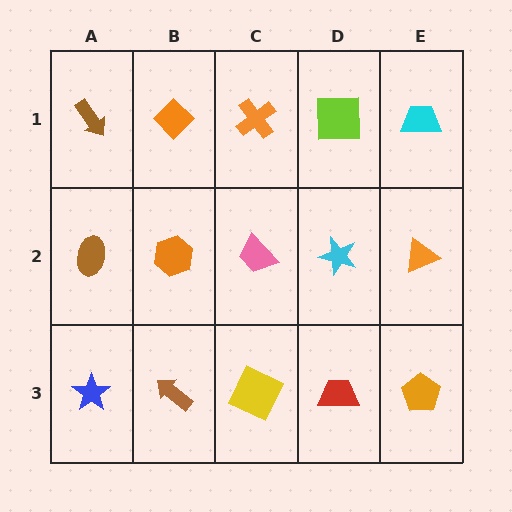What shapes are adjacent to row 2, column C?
An orange cross (row 1, column C), a yellow square (row 3, column C), an orange hexagon (row 2, column B), a cyan star (row 2, column D).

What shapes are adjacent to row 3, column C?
A pink trapezoid (row 2, column C), a brown arrow (row 3, column B), a red trapezoid (row 3, column D).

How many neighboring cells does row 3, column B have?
3.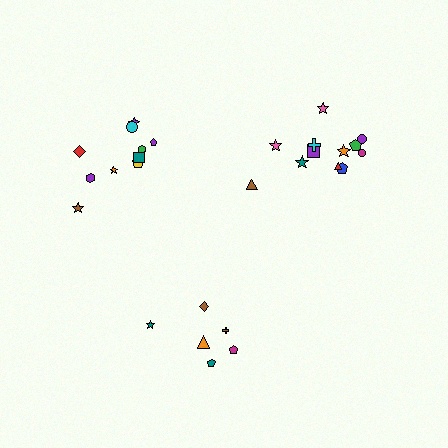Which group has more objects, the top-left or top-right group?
The top-right group.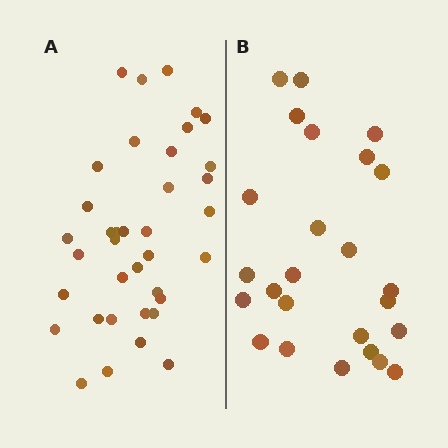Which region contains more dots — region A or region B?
Region A (the left region) has more dots.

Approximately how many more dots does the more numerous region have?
Region A has roughly 12 or so more dots than region B.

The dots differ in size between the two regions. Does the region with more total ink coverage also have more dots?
No. Region B has more total ink coverage because its dots are larger, but region A actually contains more individual dots. Total area can be misleading — the number of items is what matters here.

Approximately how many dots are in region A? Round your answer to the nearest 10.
About 40 dots. (The exact count is 37, which rounds to 40.)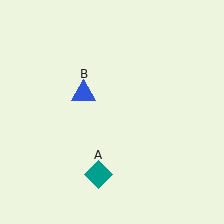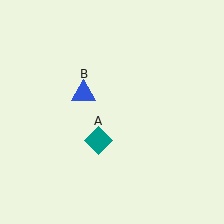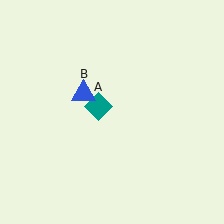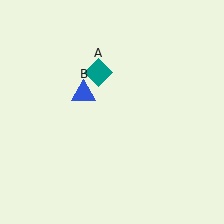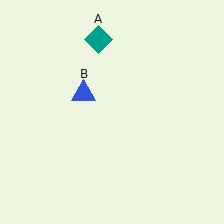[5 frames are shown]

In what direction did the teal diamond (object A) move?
The teal diamond (object A) moved up.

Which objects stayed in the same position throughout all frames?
Blue triangle (object B) remained stationary.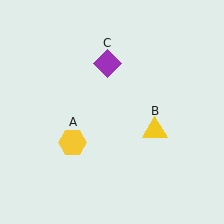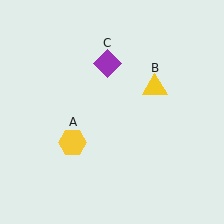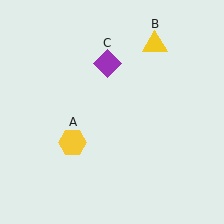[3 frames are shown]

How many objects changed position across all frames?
1 object changed position: yellow triangle (object B).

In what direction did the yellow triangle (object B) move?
The yellow triangle (object B) moved up.